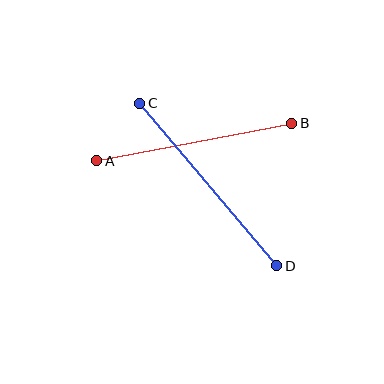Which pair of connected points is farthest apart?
Points C and D are farthest apart.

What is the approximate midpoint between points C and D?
The midpoint is at approximately (208, 184) pixels.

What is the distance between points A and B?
The distance is approximately 198 pixels.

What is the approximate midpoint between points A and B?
The midpoint is at approximately (194, 142) pixels.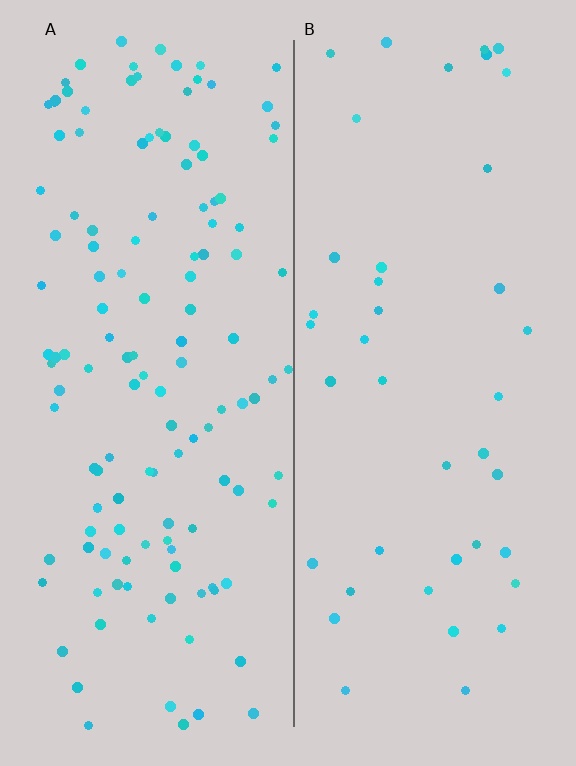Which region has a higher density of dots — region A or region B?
A (the left).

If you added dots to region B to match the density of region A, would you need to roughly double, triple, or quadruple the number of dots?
Approximately triple.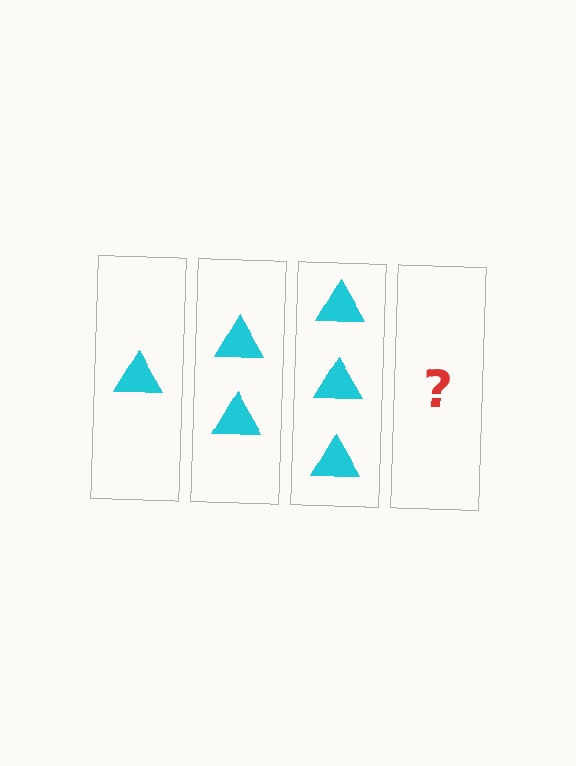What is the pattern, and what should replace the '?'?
The pattern is that each step adds one more triangle. The '?' should be 4 triangles.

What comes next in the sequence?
The next element should be 4 triangles.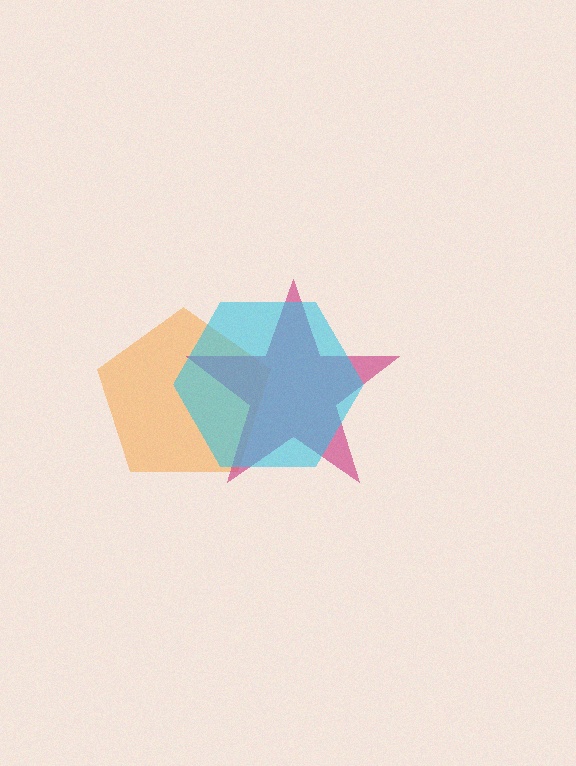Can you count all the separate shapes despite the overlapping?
Yes, there are 3 separate shapes.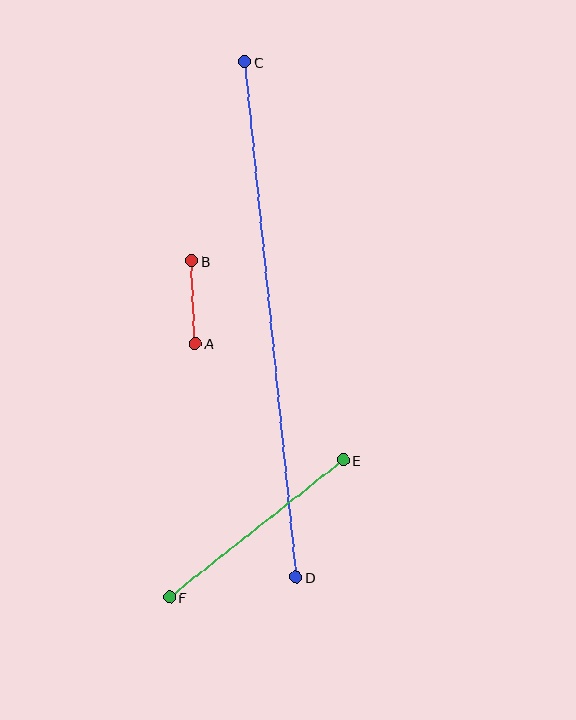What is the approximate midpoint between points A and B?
The midpoint is at approximately (193, 302) pixels.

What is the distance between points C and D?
The distance is approximately 518 pixels.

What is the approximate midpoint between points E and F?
The midpoint is at approximately (256, 529) pixels.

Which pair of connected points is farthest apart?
Points C and D are farthest apart.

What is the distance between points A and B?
The distance is approximately 83 pixels.